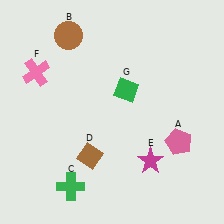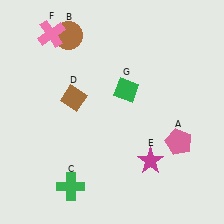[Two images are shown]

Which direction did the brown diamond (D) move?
The brown diamond (D) moved up.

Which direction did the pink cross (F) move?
The pink cross (F) moved up.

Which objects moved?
The objects that moved are: the brown diamond (D), the pink cross (F).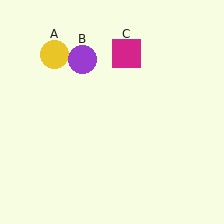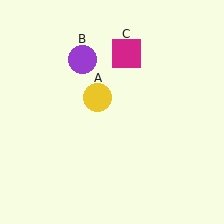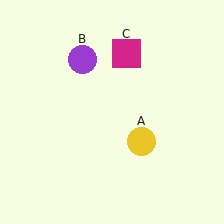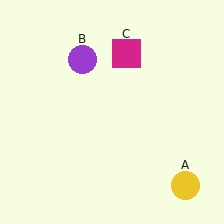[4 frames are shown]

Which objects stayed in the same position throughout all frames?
Purple circle (object B) and magenta square (object C) remained stationary.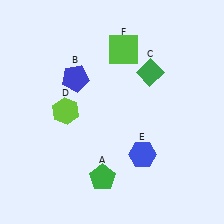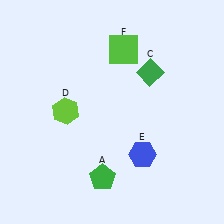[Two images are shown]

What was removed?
The blue pentagon (B) was removed in Image 2.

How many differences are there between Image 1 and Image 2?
There is 1 difference between the two images.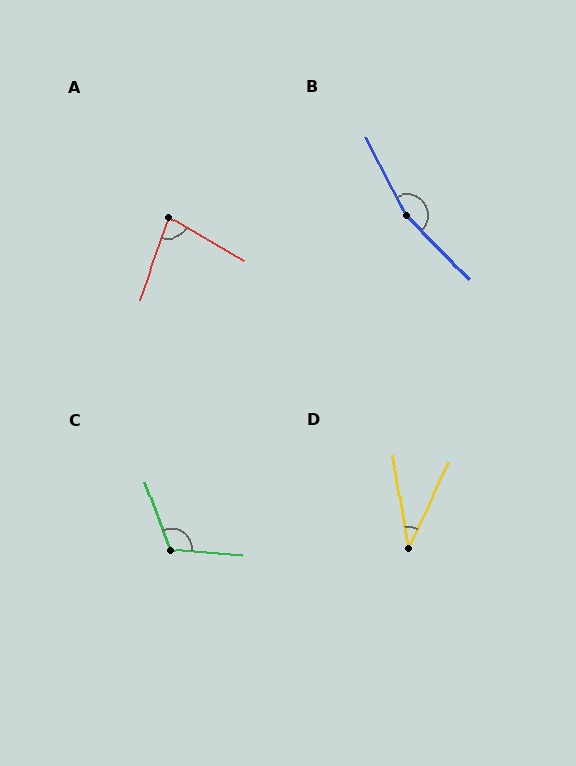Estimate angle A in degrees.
Approximately 79 degrees.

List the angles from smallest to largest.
D (34°), A (79°), C (115°), B (163°).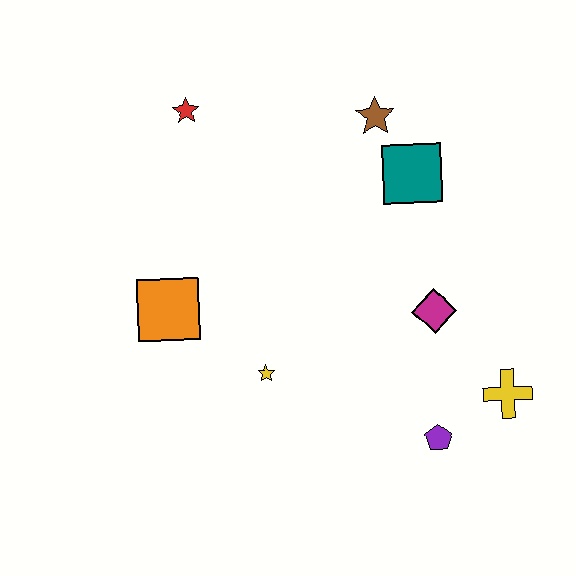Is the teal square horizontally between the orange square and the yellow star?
No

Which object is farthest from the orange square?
The yellow cross is farthest from the orange square.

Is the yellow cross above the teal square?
No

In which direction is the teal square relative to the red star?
The teal square is to the right of the red star.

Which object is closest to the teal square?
The brown star is closest to the teal square.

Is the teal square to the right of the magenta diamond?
No